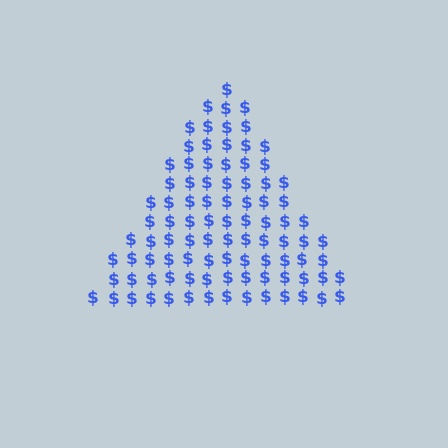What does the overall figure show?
The overall figure shows a triangle.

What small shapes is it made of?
It is made of small dollar signs.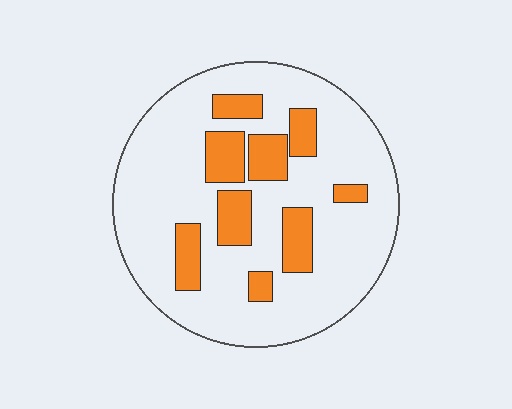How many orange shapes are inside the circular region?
9.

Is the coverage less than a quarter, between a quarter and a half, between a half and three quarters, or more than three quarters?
Less than a quarter.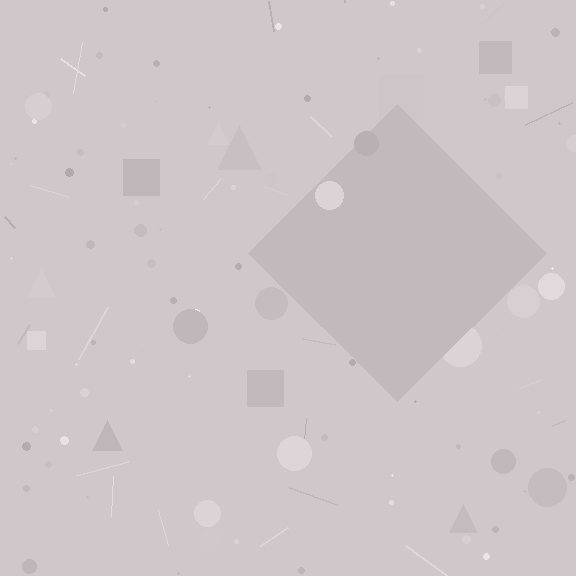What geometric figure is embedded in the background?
A diamond is embedded in the background.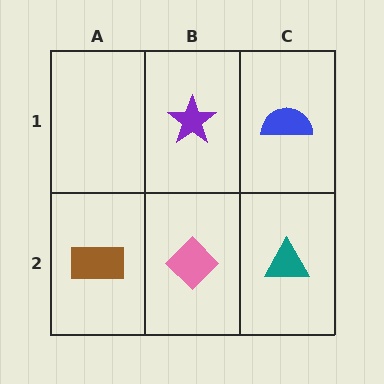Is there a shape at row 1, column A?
No, that cell is empty.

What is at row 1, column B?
A purple star.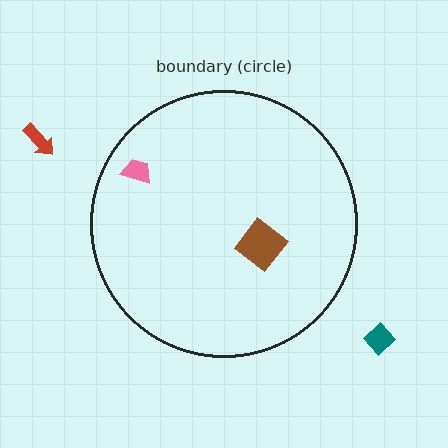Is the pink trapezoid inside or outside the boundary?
Inside.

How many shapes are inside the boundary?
2 inside, 2 outside.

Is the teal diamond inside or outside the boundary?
Outside.